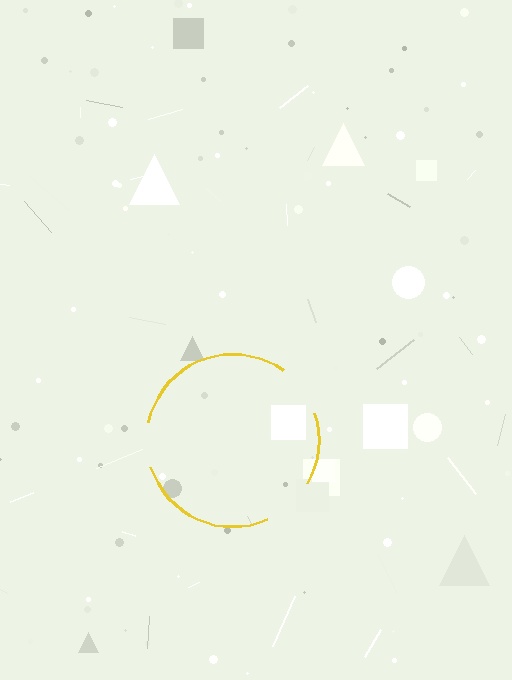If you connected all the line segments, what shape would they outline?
They would outline a circle.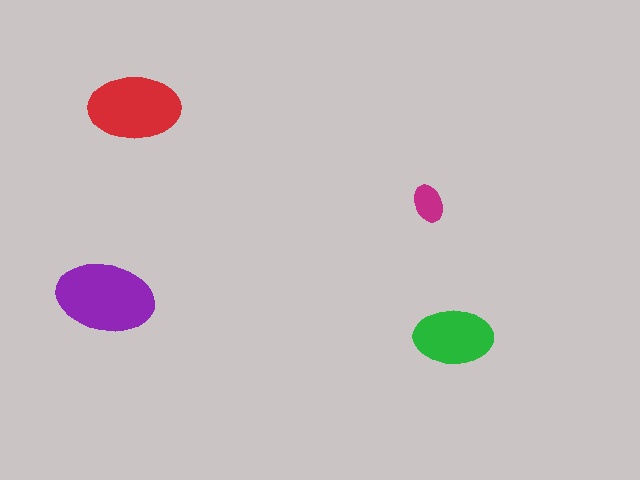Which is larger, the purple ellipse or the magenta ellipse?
The purple one.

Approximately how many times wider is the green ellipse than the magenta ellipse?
About 2 times wider.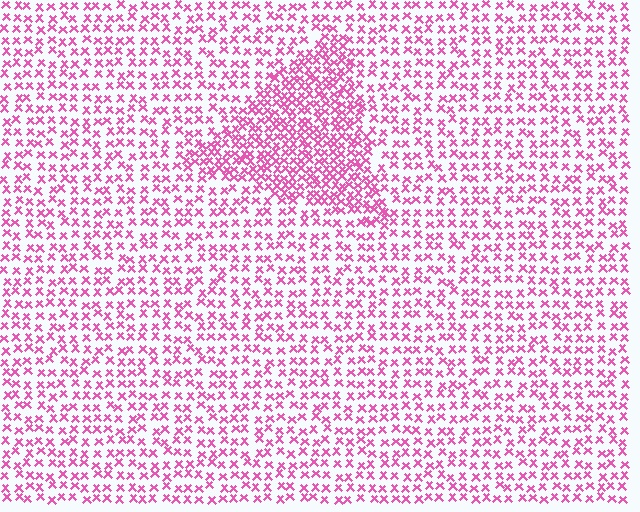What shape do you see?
I see a triangle.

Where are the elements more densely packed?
The elements are more densely packed inside the triangle boundary.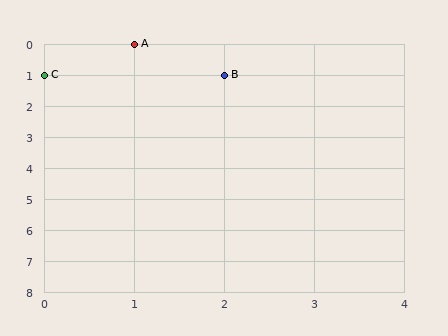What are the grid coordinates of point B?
Point B is at grid coordinates (2, 1).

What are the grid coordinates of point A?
Point A is at grid coordinates (1, 0).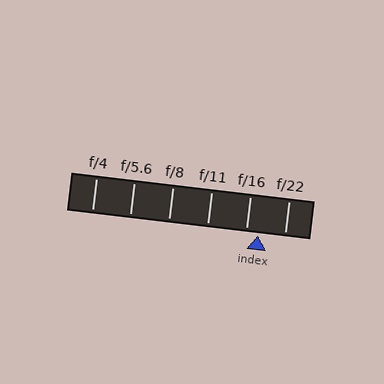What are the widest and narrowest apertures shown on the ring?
The widest aperture shown is f/4 and the narrowest is f/22.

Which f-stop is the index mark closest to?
The index mark is closest to f/16.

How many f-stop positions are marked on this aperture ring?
There are 6 f-stop positions marked.